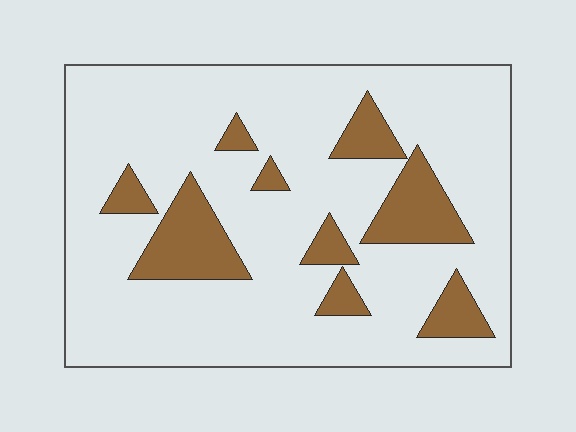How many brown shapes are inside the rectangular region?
9.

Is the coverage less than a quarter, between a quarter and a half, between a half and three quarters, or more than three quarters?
Less than a quarter.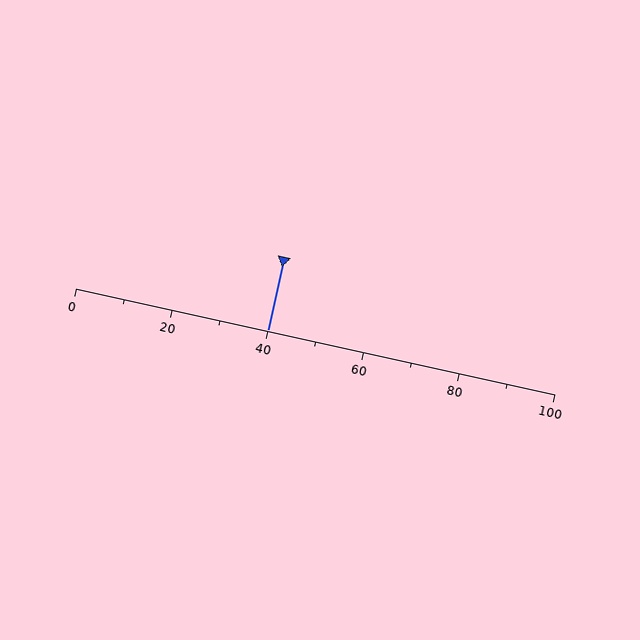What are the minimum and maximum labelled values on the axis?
The axis runs from 0 to 100.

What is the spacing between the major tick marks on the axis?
The major ticks are spaced 20 apart.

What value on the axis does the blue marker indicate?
The marker indicates approximately 40.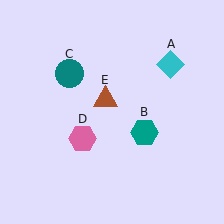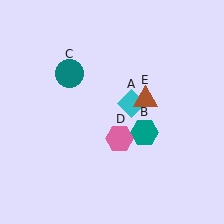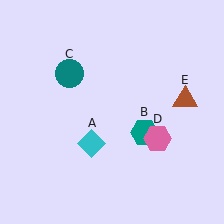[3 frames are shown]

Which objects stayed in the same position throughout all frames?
Teal hexagon (object B) and teal circle (object C) remained stationary.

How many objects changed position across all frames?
3 objects changed position: cyan diamond (object A), pink hexagon (object D), brown triangle (object E).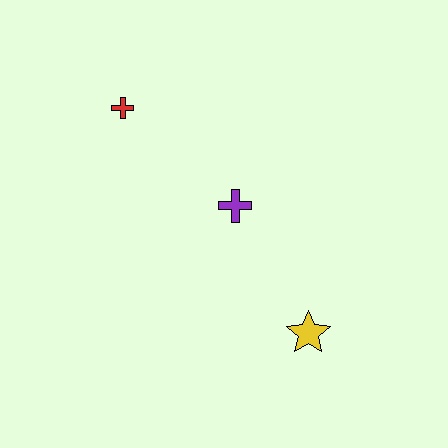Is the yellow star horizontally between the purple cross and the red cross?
No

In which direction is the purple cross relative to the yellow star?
The purple cross is above the yellow star.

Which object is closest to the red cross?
The purple cross is closest to the red cross.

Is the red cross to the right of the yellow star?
No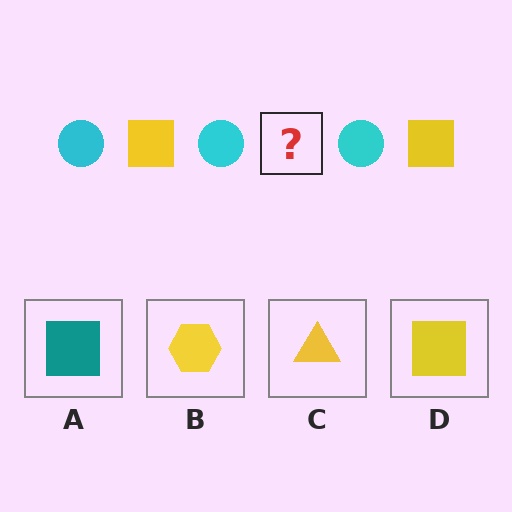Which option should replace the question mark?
Option D.